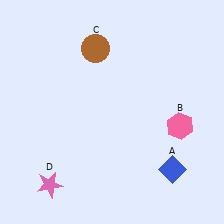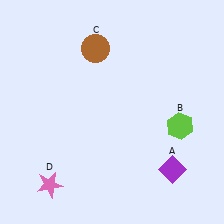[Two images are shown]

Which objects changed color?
A changed from blue to purple. B changed from pink to lime.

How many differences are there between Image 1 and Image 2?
There are 2 differences between the two images.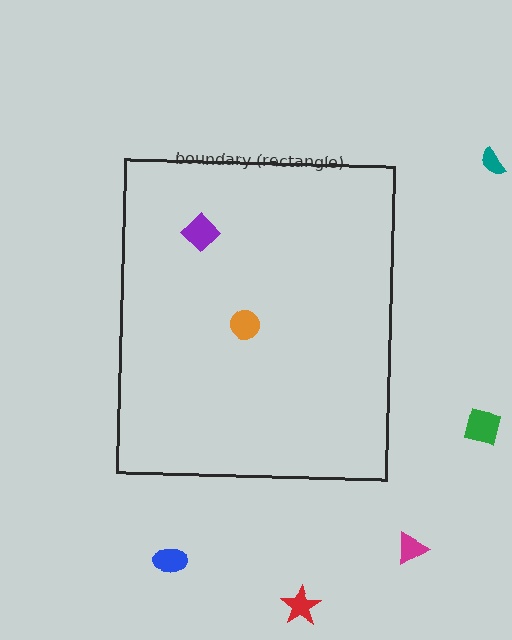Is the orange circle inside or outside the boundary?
Inside.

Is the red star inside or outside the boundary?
Outside.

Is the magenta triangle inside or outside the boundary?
Outside.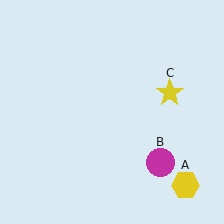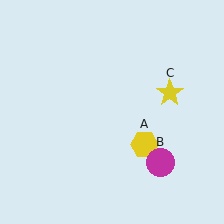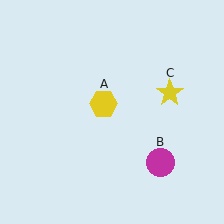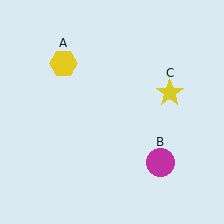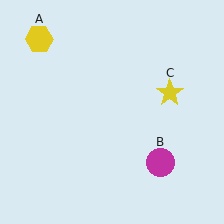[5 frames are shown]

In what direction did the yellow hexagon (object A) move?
The yellow hexagon (object A) moved up and to the left.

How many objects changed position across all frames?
1 object changed position: yellow hexagon (object A).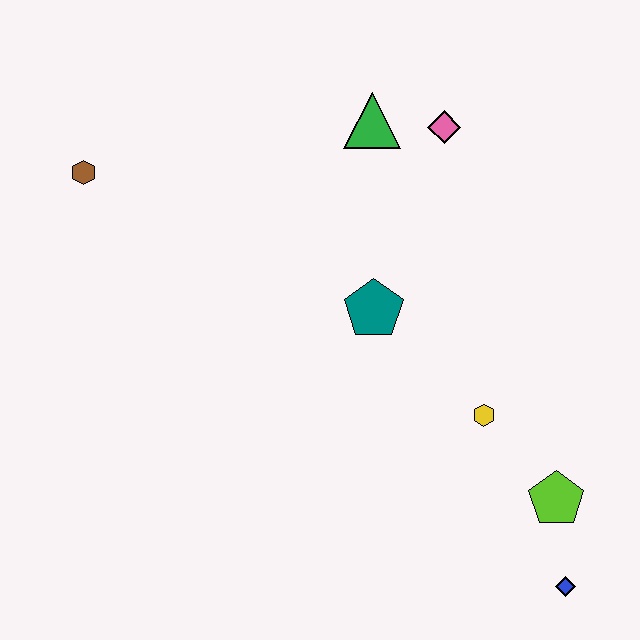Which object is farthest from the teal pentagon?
The blue diamond is farthest from the teal pentagon.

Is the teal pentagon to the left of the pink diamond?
Yes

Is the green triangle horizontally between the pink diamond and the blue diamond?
No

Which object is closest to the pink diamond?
The green triangle is closest to the pink diamond.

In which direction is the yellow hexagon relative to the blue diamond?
The yellow hexagon is above the blue diamond.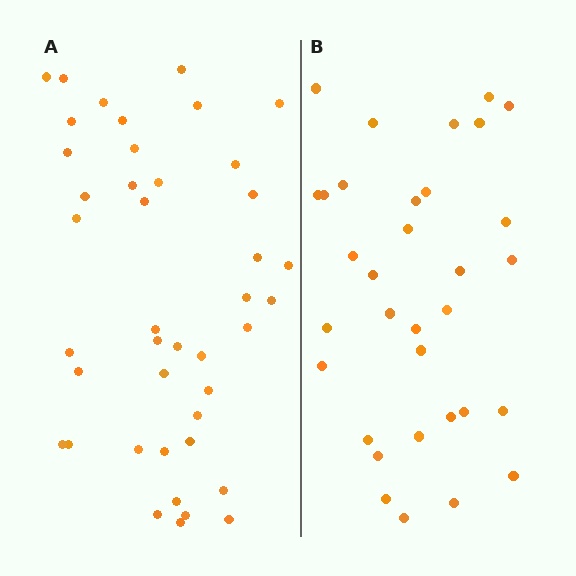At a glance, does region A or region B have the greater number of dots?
Region A (the left region) has more dots.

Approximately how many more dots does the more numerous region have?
Region A has roughly 8 or so more dots than region B.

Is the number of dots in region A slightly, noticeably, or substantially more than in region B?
Region A has noticeably more, but not dramatically so. The ratio is roughly 1.3 to 1.